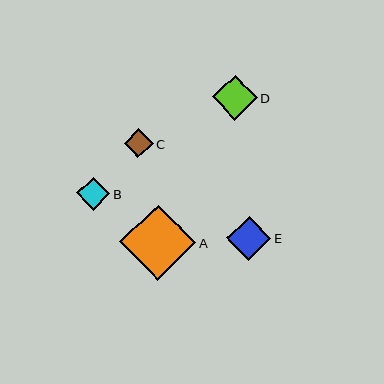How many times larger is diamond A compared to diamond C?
Diamond A is approximately 2.6 times the size of diamond C.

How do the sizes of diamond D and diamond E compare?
Diamond D and diamond E are approximately the same size.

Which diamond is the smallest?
Diamond C is the smallest with a size of approximately 29 pixels.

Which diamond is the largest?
Diamond A is the largest with a size of approximately 76 pixels.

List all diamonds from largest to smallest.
From largest to smallest: A, D, E, B, C.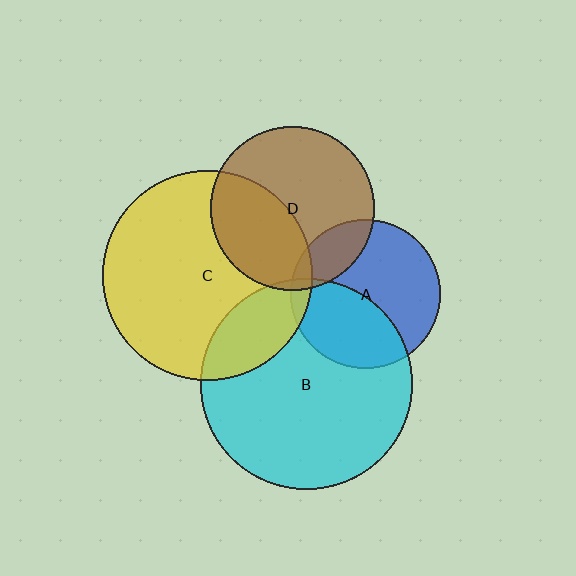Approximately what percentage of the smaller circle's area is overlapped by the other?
Approximately 5%.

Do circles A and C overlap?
Yes.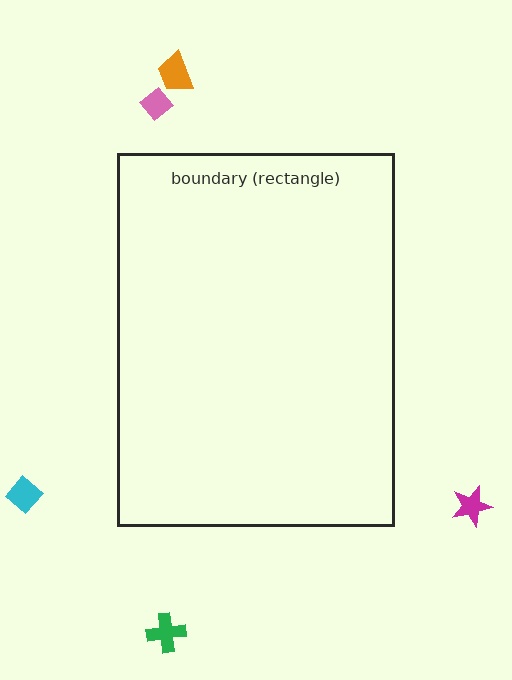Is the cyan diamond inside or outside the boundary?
Outside.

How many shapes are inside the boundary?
0 inside, 5 outside.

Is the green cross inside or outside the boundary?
Outside.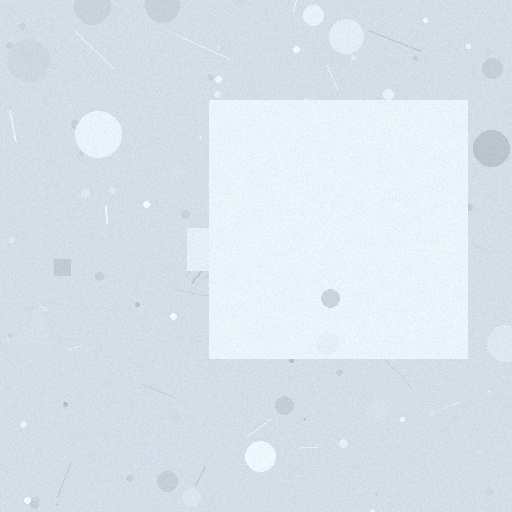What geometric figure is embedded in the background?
A square is embedded in the background.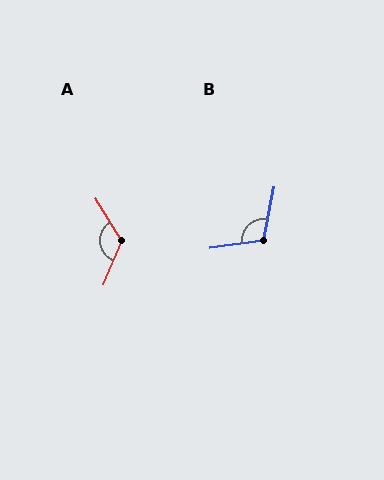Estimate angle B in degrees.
Approximately 109 degrees.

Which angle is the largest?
A, at approximately 127 degrees.